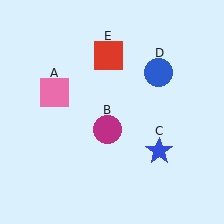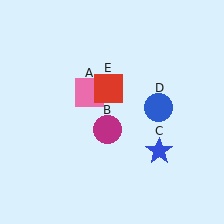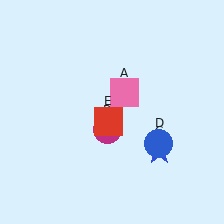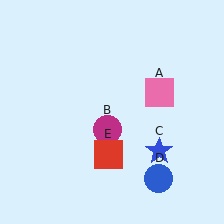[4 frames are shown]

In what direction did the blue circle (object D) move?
The blue circle (object D) moved down.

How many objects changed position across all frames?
3 objects changed position: pink square (object A), blue circle (object D), red square (object E).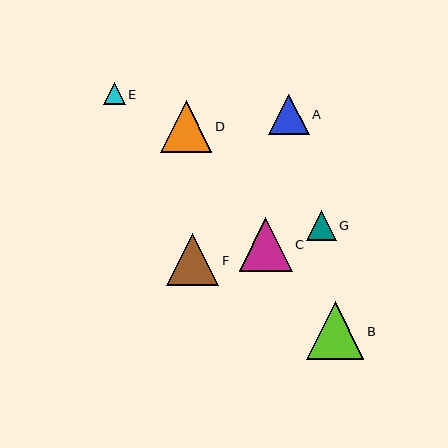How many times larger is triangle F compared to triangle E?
Triangle F is approximately 2.5 times the size of triangle E.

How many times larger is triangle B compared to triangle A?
Triangle B is approximately 1.4 times the size of triangle A.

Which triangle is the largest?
Triangle B is the largest with a size of approximately 58 pixels.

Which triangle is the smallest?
Triangle E is the smallest with a size of approximately 21 pixels.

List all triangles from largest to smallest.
From largest to smallest: B, C, F, D, A, G, E.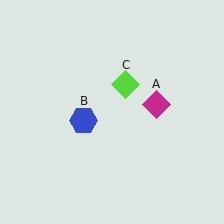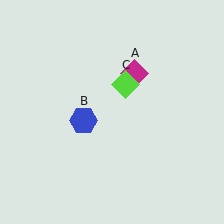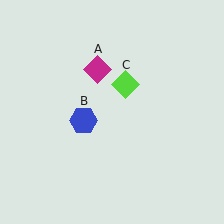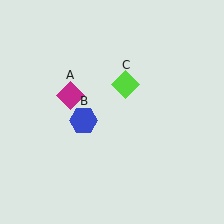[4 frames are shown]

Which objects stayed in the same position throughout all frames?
Blue hexagon (object B) and lime diamond (object C) remained stationary.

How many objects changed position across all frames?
1 object changed position: magenta diamond (object A).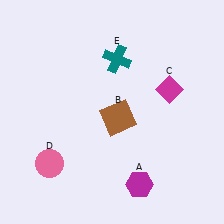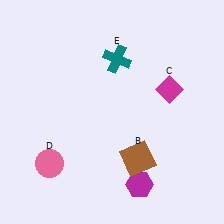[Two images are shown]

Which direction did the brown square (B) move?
The brown square (B) moved down.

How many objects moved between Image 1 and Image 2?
1 object moved between the two images.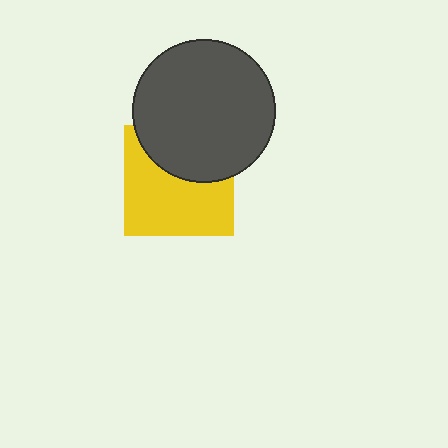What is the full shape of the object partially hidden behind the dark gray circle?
The partially hidden object is a yellow square.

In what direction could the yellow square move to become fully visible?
The yellow square could move down. That would shift it out from behind the dark gray circle entirely.